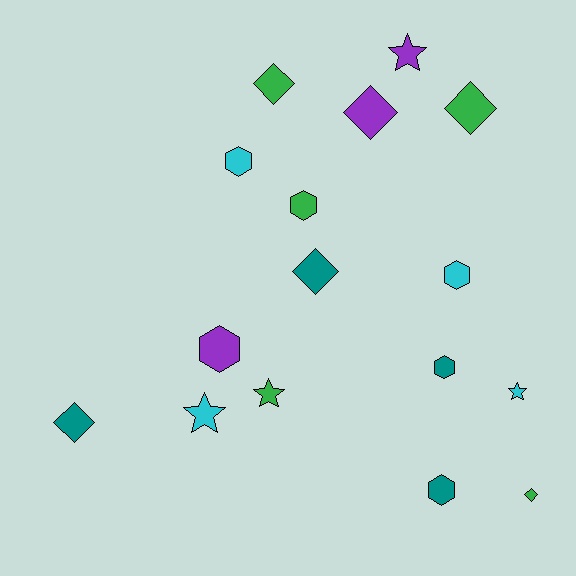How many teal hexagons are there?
There are 2 teal hexagons.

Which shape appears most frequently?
Diamond, with 6 objects.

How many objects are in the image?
There are 16 objects.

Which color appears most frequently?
Green, with 5 objects.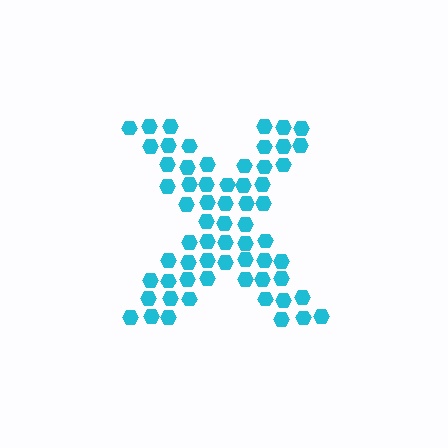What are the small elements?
The small elements are hexagons.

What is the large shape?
The large shape is the letter X.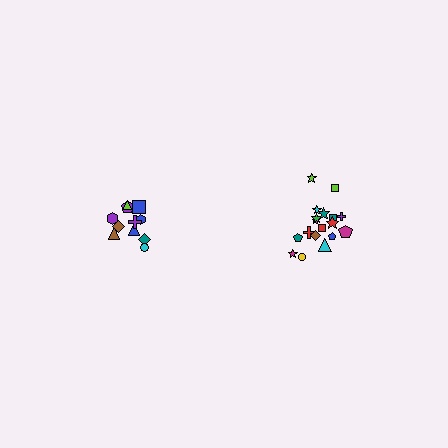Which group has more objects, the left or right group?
The right group.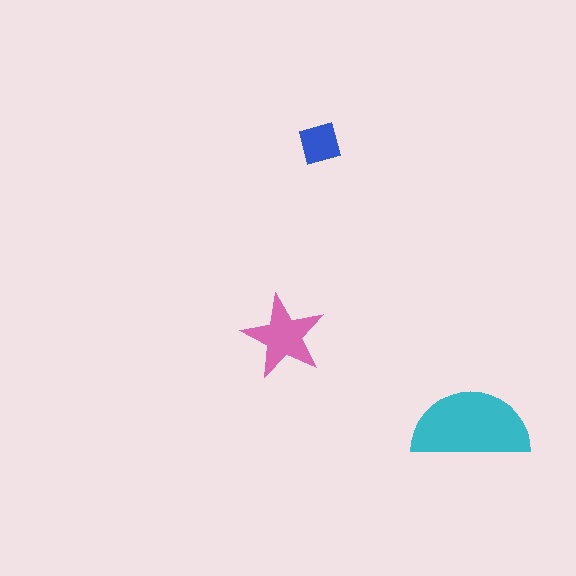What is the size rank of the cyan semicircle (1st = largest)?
1st.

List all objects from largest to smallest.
The cyan semicircle, the pink star, the blue square.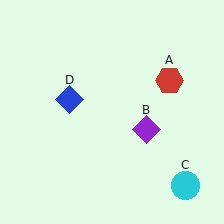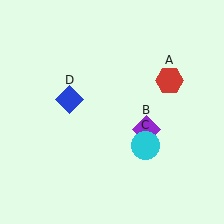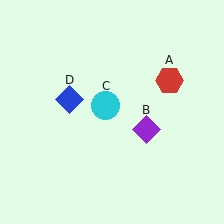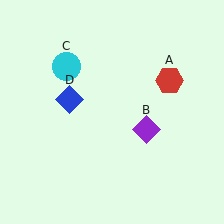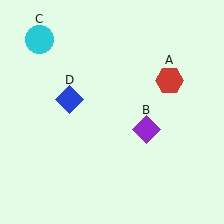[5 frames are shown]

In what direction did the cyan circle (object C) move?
The cyan circle (object C) moved up and to the left.